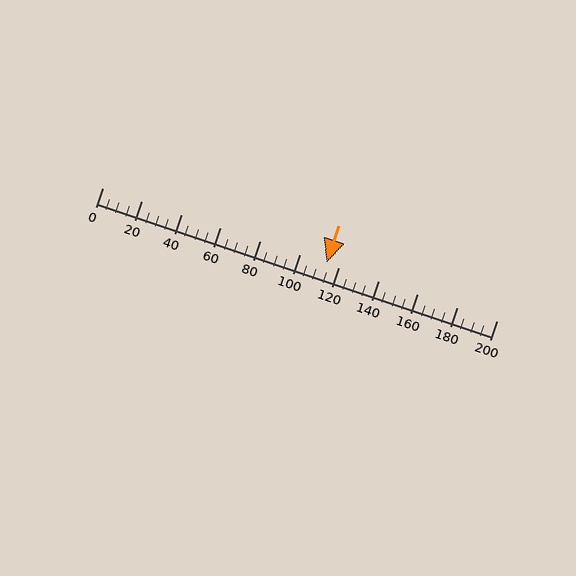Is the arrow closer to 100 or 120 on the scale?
The arrow is closer to 120.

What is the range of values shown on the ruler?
The ruler shows values from 0 to 200.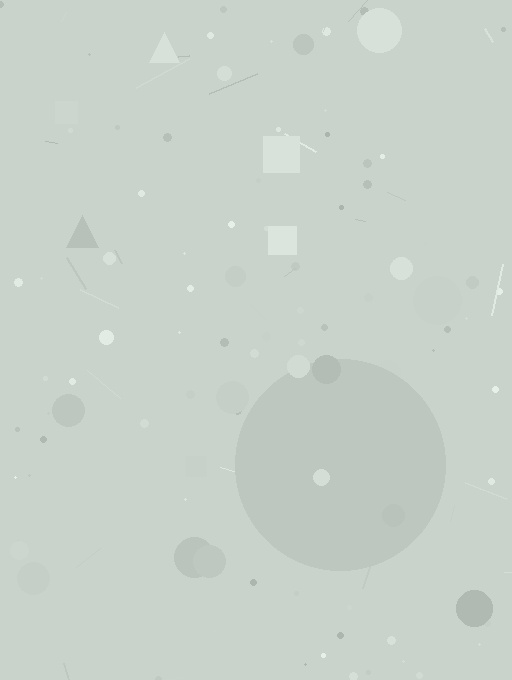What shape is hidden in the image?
A circle is hidden in the image.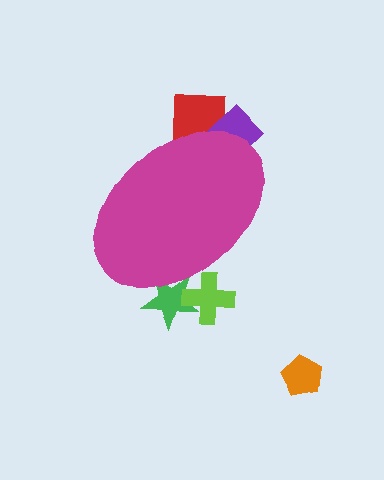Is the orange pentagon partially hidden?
No, the orange pentagon is fully visible.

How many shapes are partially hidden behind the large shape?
4 shapes are partially hidden.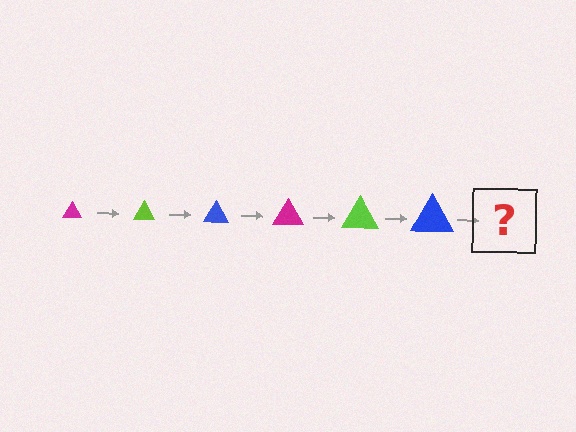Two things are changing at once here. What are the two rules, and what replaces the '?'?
The two rules are that the triangle grows larger each step and the color cycles through magenta, lime, and blue. The '?' should be a magenta triangle, larger than the previous one.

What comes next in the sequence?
The next element should be a magenta triangle, larger than the previous one.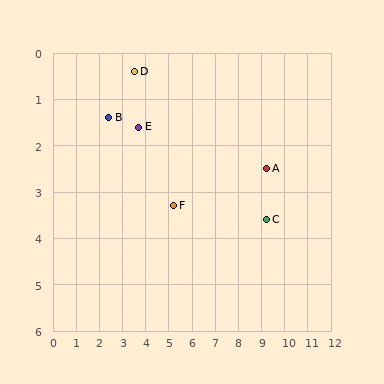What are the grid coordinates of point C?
Point C is at approximately (9.2, 3.6).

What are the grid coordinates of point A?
Point A is at approximately (9.2, 2.5).